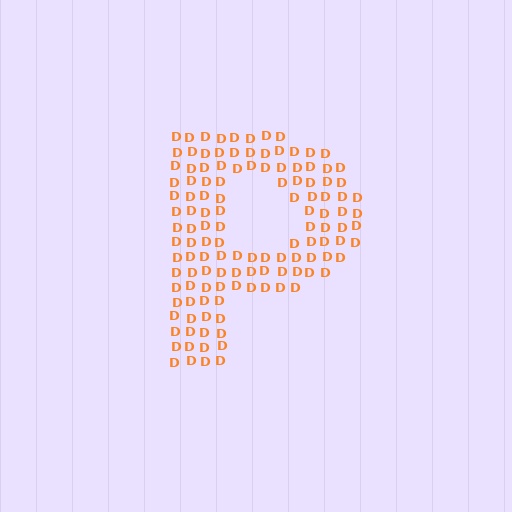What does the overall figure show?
The overall figure shows the letter P.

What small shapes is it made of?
It is made of small letter D's.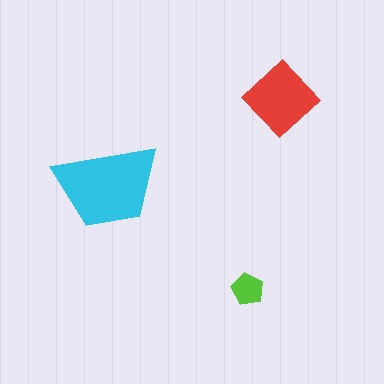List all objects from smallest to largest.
The lime pentagon, the red diamond, the cyan trapezoid.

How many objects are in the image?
There are 3 objects in the image.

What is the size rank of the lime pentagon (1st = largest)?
3rd.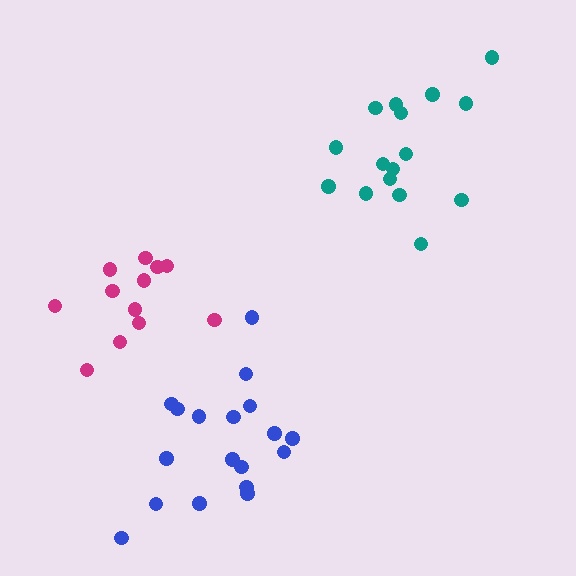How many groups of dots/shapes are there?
There are 3 groups.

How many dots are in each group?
Group 1: 18 dots, Group 2: 16 dots, Group 3: 12 dots (46 total).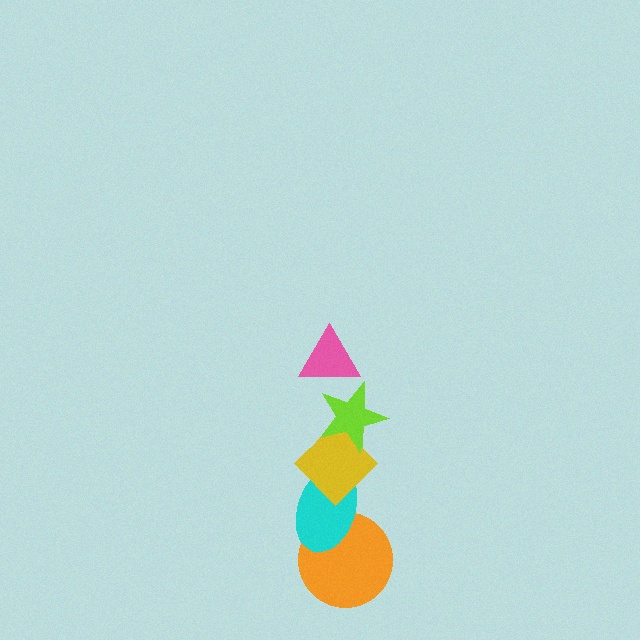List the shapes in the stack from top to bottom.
From top to bottom: the pink triangle, the lime star, the yellow diamond, the cyan ellipse, the orange circle.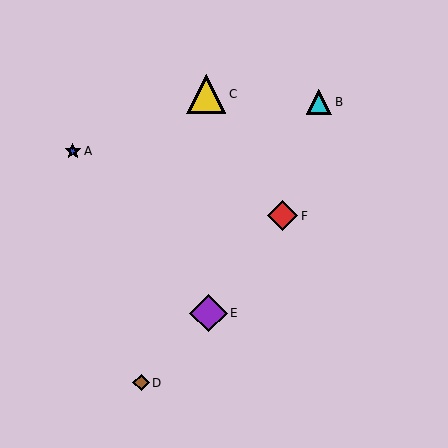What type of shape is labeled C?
Shape C is a yellow triangle.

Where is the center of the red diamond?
The center of the red diamond is at (283, 216).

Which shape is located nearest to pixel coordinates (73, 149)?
The blue star (labeled A) at (73, 151) is nearest to that location.